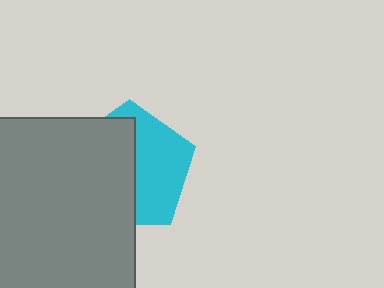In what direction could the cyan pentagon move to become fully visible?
The cyan pentagon could move right. That would shift it out from behind the gray rectangle entirely.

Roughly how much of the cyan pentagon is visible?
About half of it is visible (roughly 46%).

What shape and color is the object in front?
The object in front is a gray rectangle.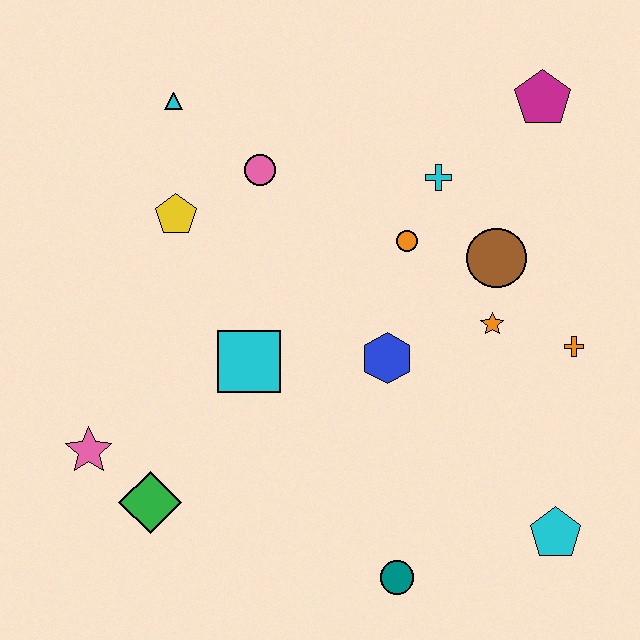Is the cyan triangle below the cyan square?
No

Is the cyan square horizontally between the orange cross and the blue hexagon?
No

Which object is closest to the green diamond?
The pink star is closest to the green diamond.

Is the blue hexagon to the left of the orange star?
Yes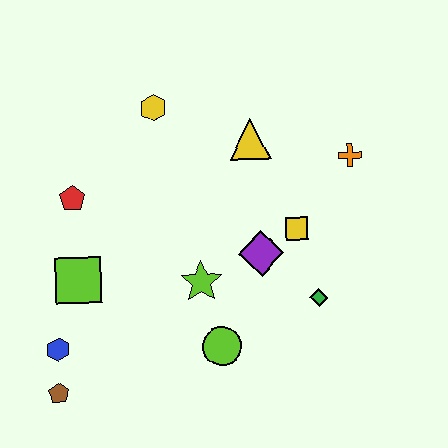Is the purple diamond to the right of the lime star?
Yes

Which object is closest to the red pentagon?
The lime square is closest to the red pentagon.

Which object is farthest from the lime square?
The orange cross is farthest from the lime square.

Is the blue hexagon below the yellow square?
Yes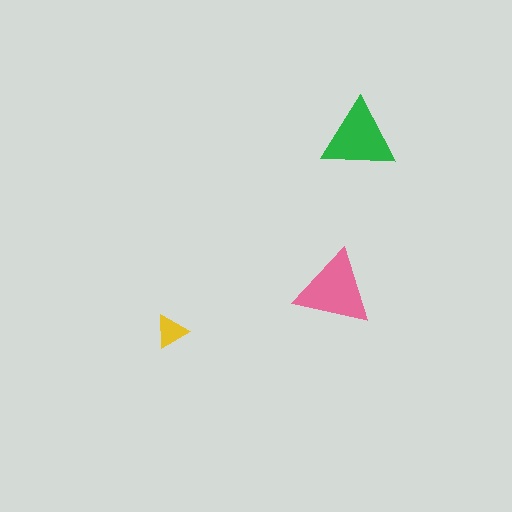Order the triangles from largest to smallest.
the pink one, the green one, the yellow one.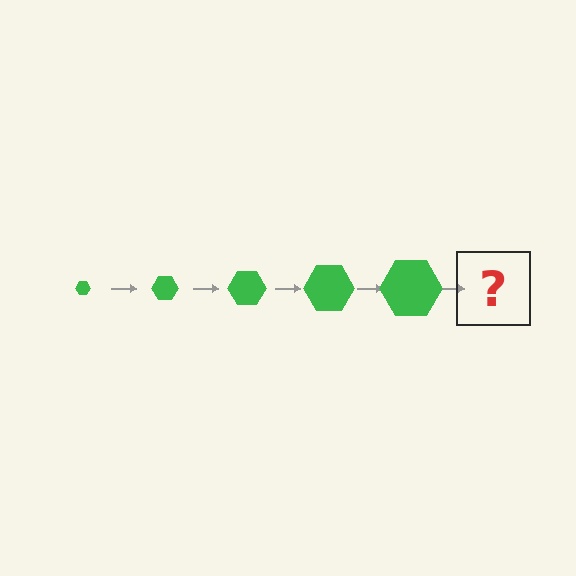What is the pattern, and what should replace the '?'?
The pattern is that the hexagon gets progressively larger each step. The '?' should be a green hexagon, larger than the previous one.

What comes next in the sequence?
The next element should be a green hexagon, larger than the previous one.